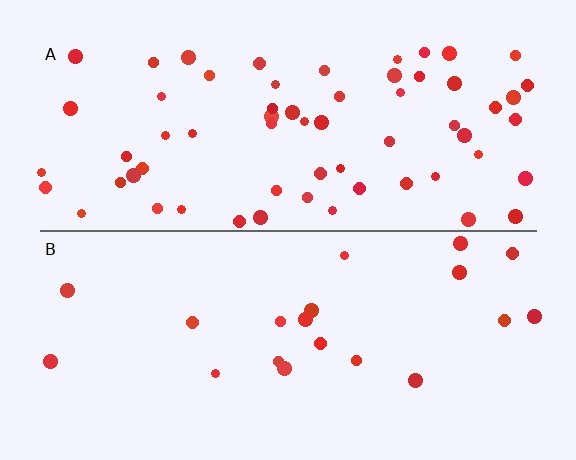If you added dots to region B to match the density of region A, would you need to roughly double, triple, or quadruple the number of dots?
Approximately triple.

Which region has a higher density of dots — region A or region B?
A (the top).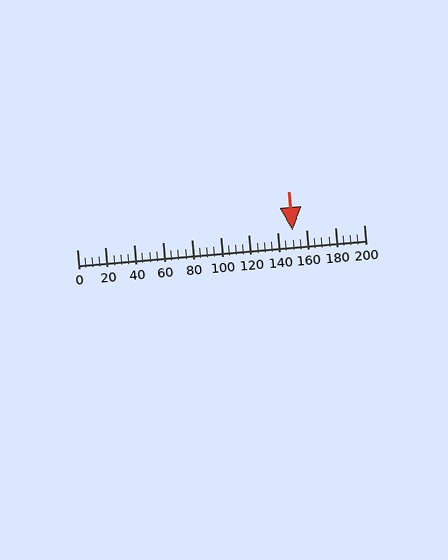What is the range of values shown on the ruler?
The ruler shows values from 0 to 200.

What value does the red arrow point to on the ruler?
The red arrow points to approximately 150.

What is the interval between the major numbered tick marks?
The major tick marks are spaced 20 units apart.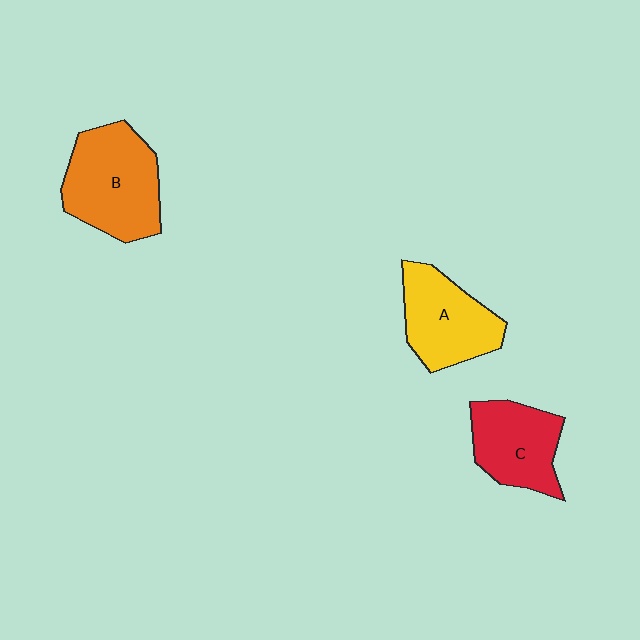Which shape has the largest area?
Shape B (orange).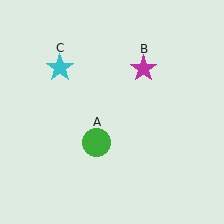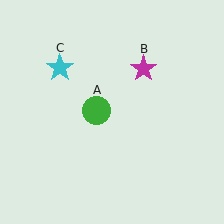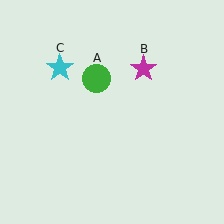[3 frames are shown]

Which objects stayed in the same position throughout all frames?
Magenta star (object B) and cyan star (object C) remained stationary.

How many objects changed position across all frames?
1 object changed position: green circle (object A).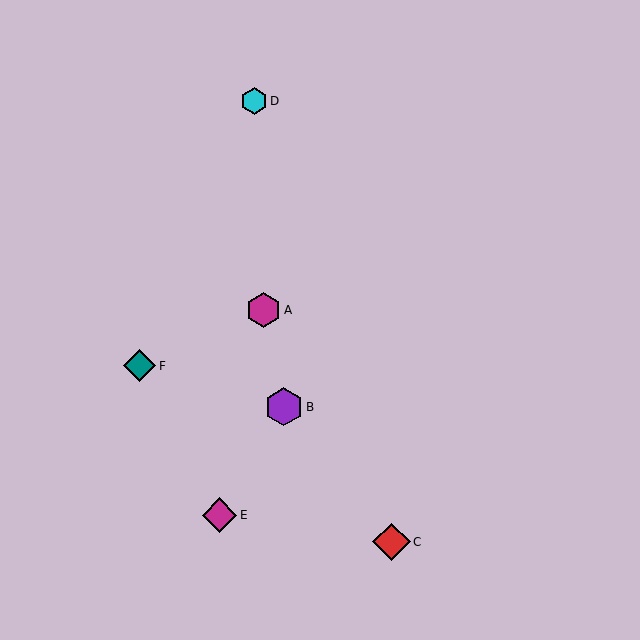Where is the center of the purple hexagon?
The center of the purple hexagon is at (284, 407).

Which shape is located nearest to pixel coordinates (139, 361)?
The teal diamond (labeled F) at (140, 366) is nearest to that location.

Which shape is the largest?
The purple hexagon (labeled B) is the largest.